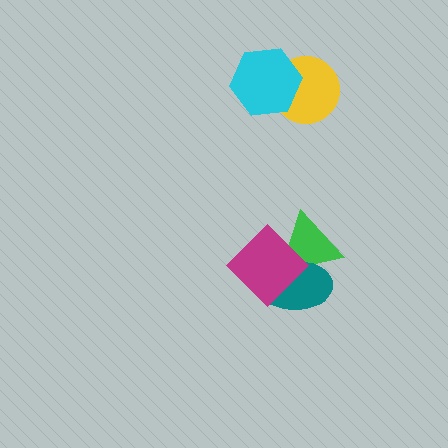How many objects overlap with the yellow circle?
1 object overlaps with the yellow circle.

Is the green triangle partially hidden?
Yes, it is partially covered by another shape.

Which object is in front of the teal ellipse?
The magenta diamond is in front of the teal ellipse.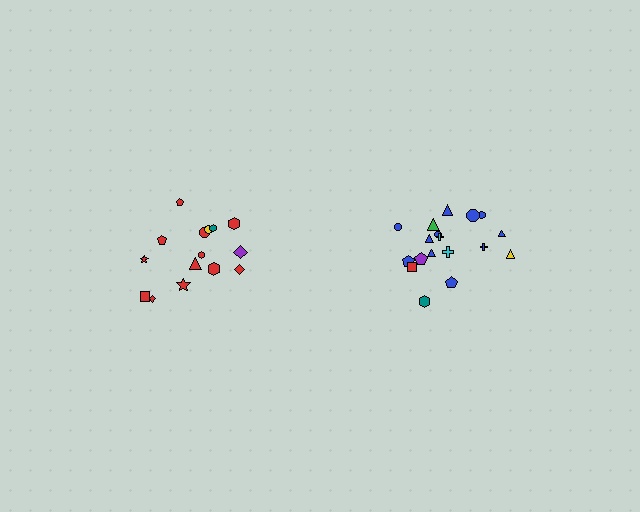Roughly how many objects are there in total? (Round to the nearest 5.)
Roughly 35 objects in total.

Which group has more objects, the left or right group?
The right group.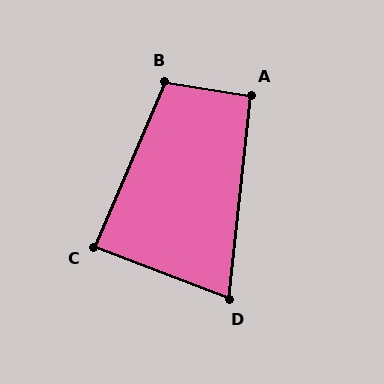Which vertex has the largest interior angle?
B, at approximately 104 degrees.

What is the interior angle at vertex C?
Approximately 87 degrees (approximately right).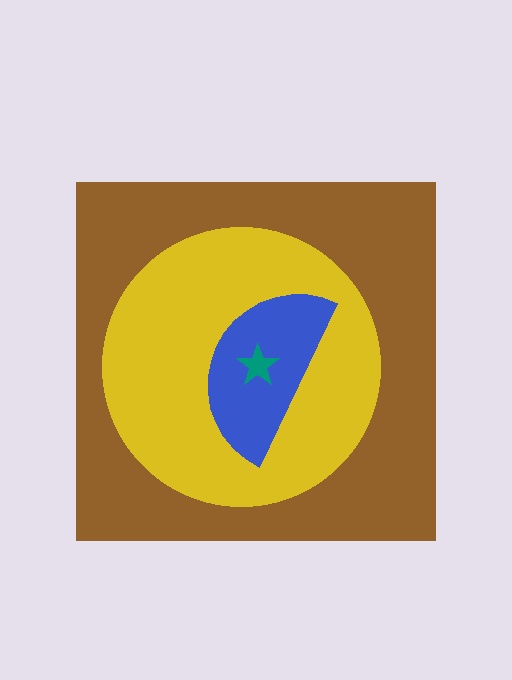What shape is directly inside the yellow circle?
The blue semicircle.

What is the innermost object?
The teal star.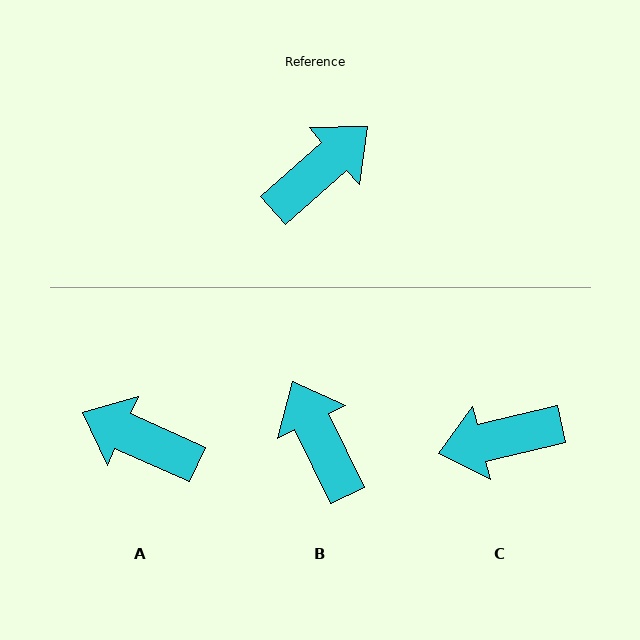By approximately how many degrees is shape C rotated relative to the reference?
Approximately 152 degrees counter-clockwise.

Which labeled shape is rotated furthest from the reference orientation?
C, about 152 degrees away.